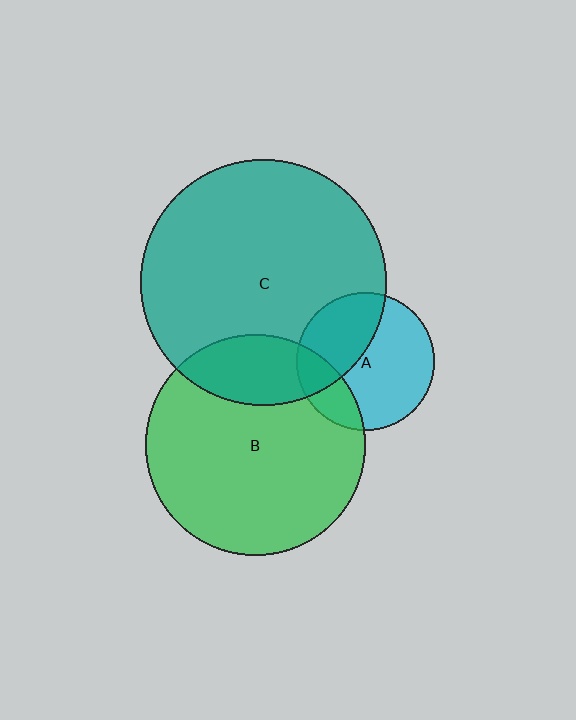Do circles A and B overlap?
Yes.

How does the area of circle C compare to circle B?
Approximately 1.2 times.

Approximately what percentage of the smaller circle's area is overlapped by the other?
Approximately 20%.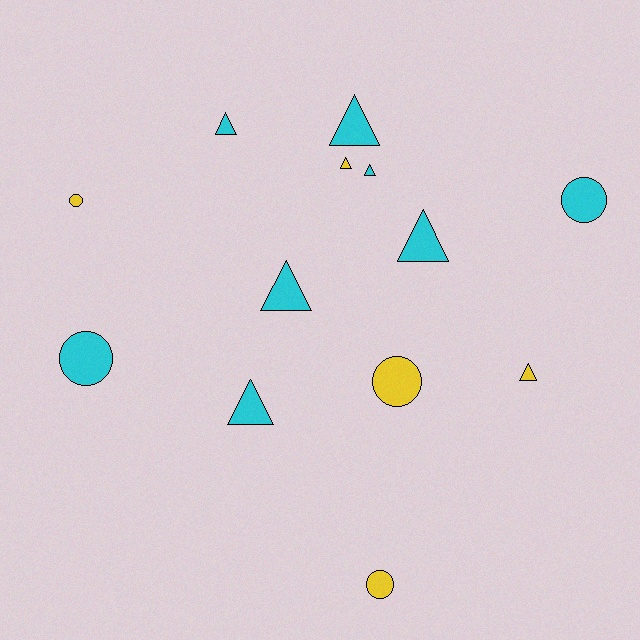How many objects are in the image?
There are 13 objects.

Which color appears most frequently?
Cyan, with 8 objects.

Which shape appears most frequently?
Triangle, with 8 objects.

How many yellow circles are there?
There are 3 yellow circles.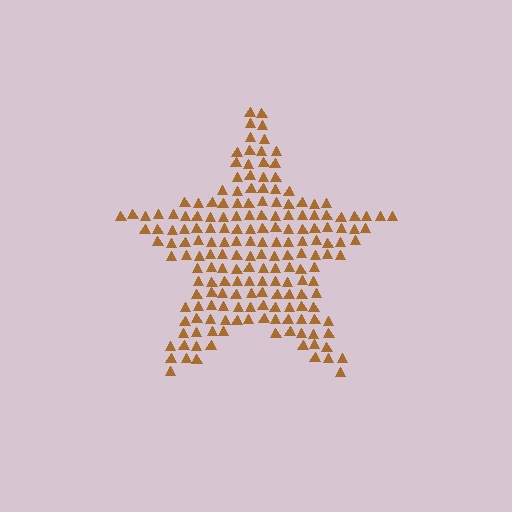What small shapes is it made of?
It is made of small triangles.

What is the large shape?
The large shape is a star.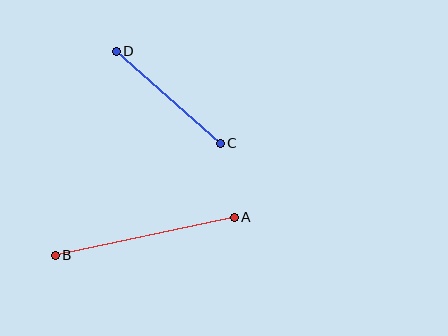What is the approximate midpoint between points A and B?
The midpoint is at approximately (145, 236) pixels.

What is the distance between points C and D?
The distance is approximately 139 pixels.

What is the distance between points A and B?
The distance is approximately 183 pixels.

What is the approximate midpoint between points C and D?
The midpoint is at approximately (168, 97) pixels.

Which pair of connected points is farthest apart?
Points A and B are farthest apart.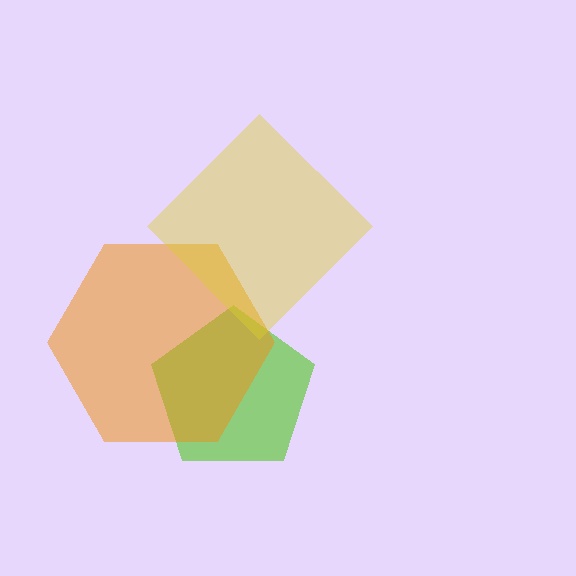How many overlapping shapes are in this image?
There are 3 overlapping shapes in the image.